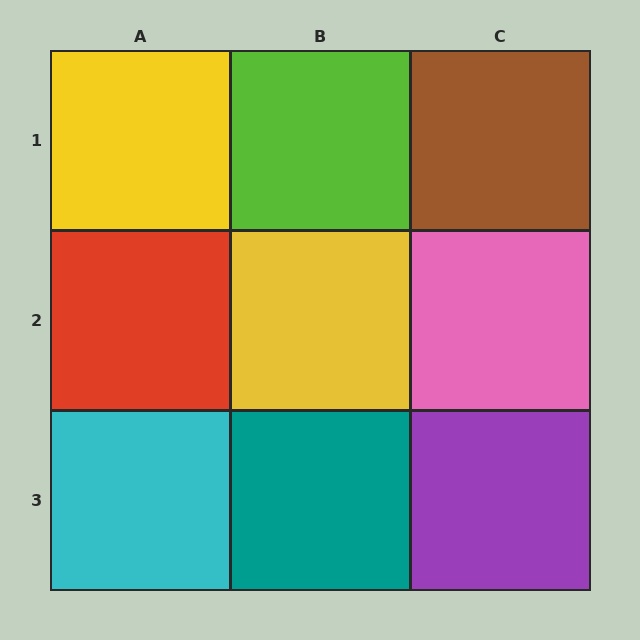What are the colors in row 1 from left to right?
Yellow, lime, brown.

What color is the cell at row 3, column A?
Cyan.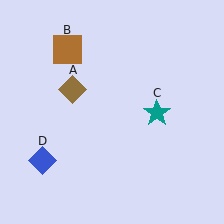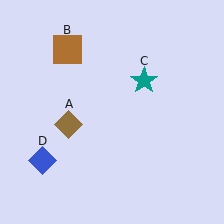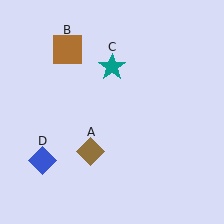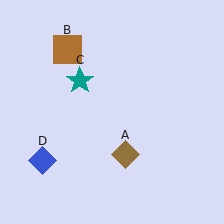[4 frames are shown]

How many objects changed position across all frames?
2 objects changed position: brown diamond (object A), teal star (object C).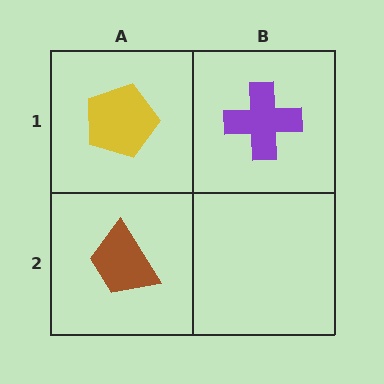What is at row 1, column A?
A yellow pentagon.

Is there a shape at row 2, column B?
No, that cell is empty.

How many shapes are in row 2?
1 shape.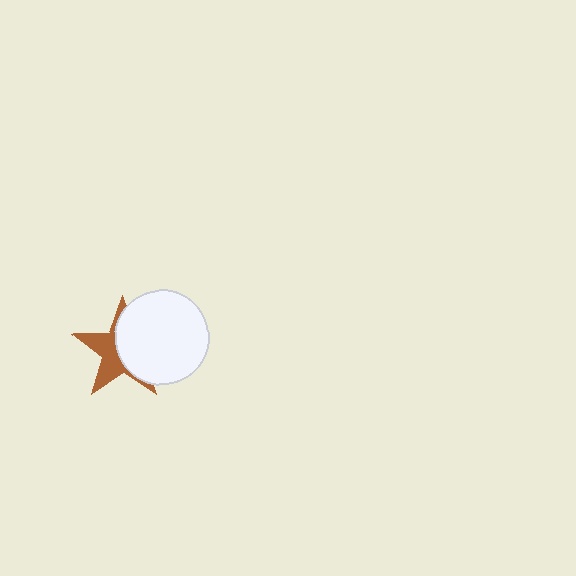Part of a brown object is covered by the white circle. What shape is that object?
It is a star.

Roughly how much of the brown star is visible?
About half of it is visible (roughly 47%).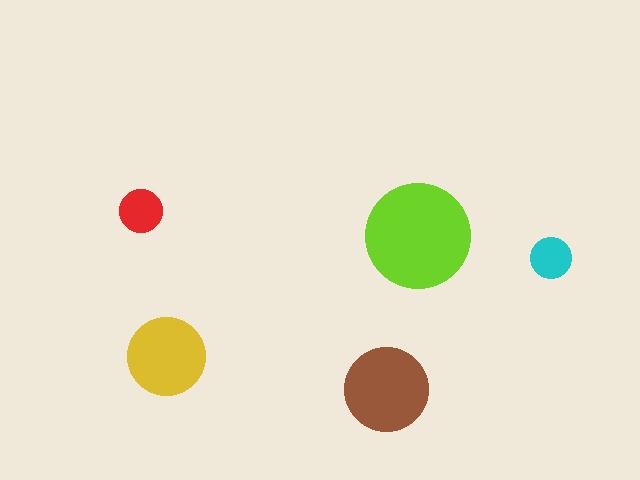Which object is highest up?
The red circle is topmost.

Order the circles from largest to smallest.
the lime one, the brown one, the yellow one, the red one, the cyan one.